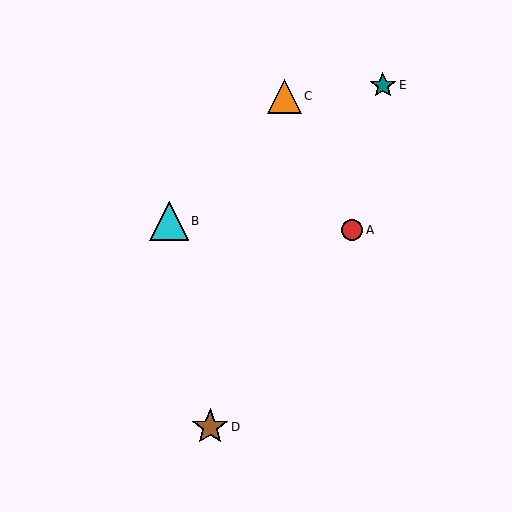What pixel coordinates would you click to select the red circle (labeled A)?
Click at (352, 230) to select the red circle A.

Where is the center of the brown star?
The center of the brown star is at (210, 427).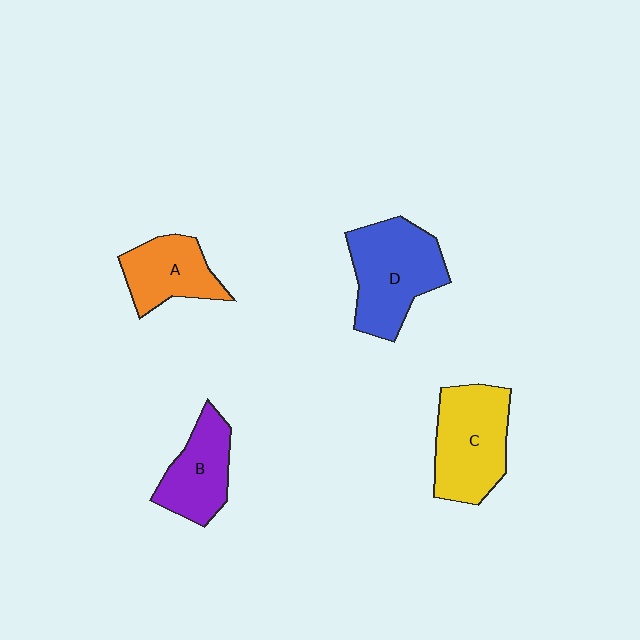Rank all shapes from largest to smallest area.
From largest to smallest: D (blue), C (yellow), B (purple), A (orange).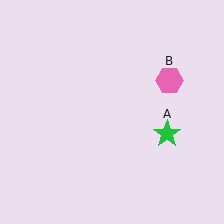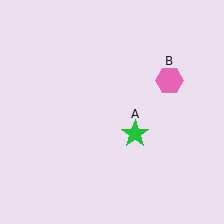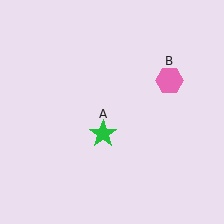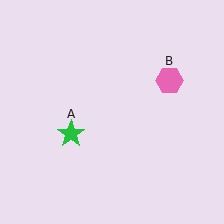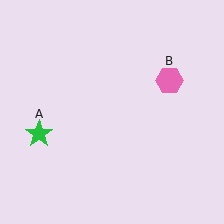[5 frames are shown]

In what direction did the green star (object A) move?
The green star (object A) moved left.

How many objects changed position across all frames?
1 object changed position: green star (object A).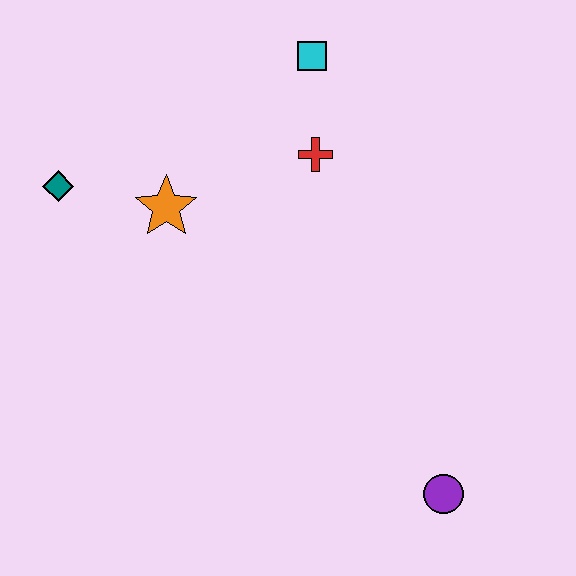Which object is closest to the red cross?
The cyan square is closest to the red cross.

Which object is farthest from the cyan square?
The purple circle is farthest from the cyan square.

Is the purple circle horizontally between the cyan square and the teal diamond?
No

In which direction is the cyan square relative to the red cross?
The cyan square is above the red cross.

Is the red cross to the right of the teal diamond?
Yes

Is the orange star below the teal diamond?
Yes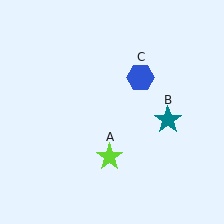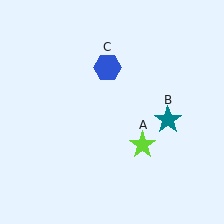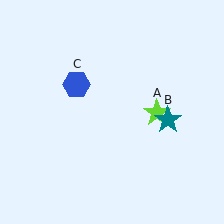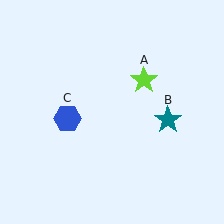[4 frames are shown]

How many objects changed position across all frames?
2 objects changed position: lime star (object A), blue hexagon (object C).